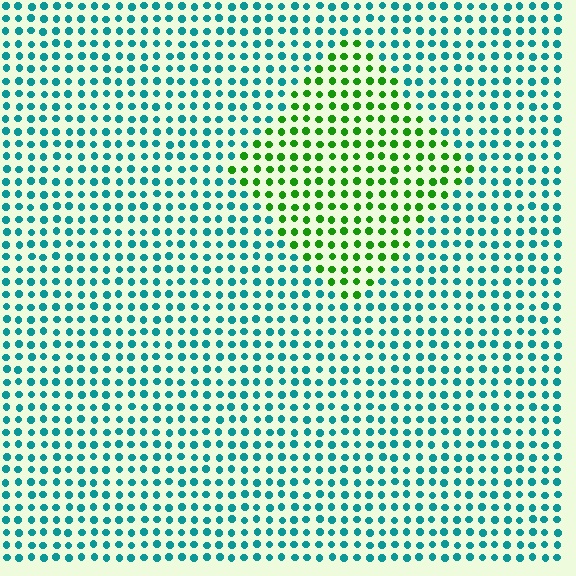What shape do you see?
I see a diamond.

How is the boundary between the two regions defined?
The boundary is defined purely by a slight shift in hue (about 64 degrees). Spacing, size, and orientation are identical on both sides.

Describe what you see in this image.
The image is filled with small teal elements in a uniform arrangement. A diamond-shaped region is visible where the elements are tinted to a slightly different hue, forming a subtle color boundary.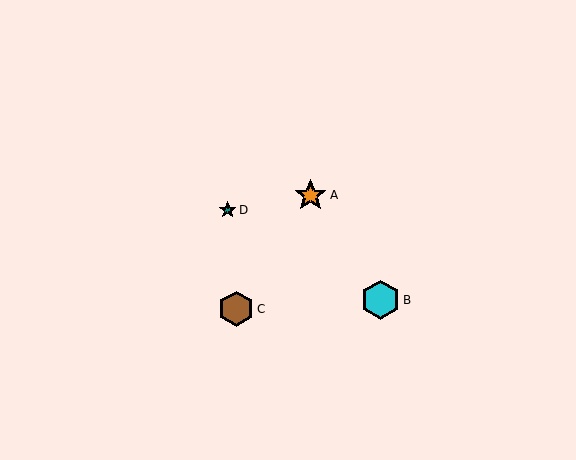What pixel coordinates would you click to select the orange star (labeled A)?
Click at (311, 195) to select the orange star A.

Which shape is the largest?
The cyan hexagon (labeled B) is the largest.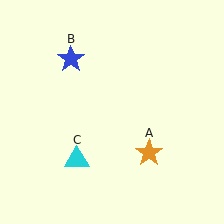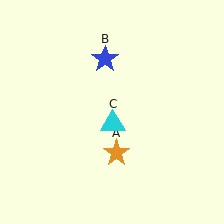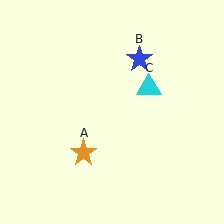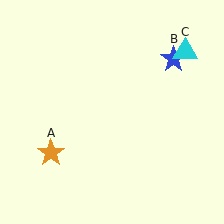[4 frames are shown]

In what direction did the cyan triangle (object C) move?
The cyan triangle (object C) moved up and to the right.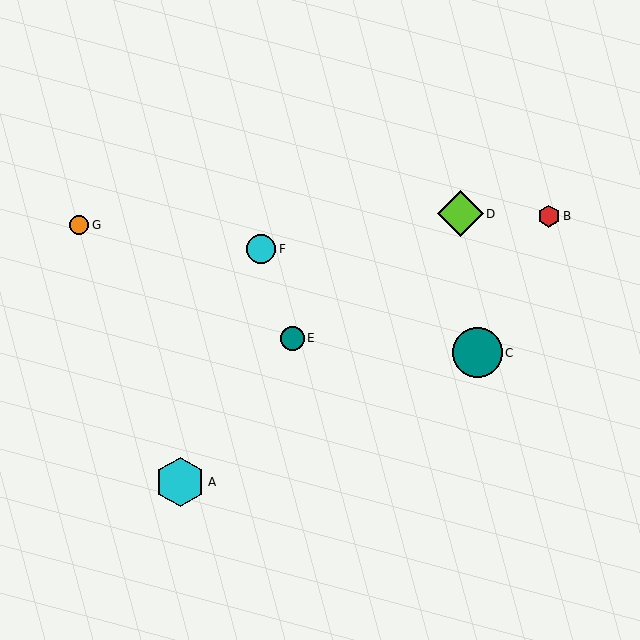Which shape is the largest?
The teal circle (labeled C) is the largest.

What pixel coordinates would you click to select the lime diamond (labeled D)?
Click at (460, 214) to select the lime diamond D.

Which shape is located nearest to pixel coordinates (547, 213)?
The red hexagon (labeled B) at (549, 216) is nearest to that location.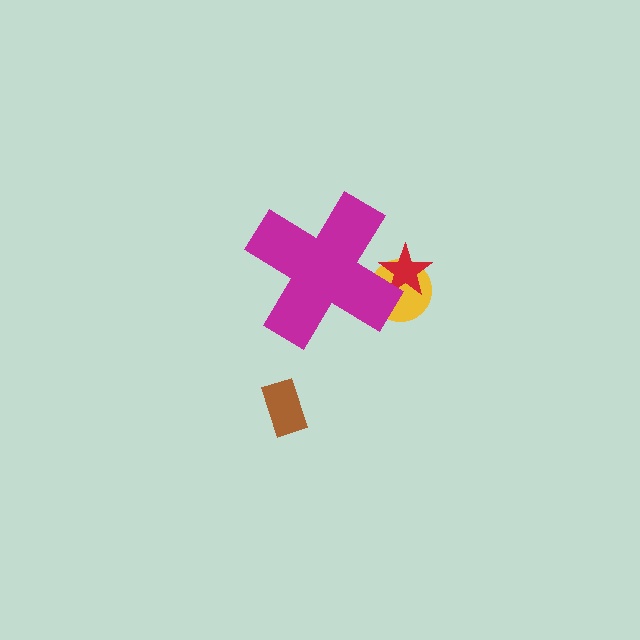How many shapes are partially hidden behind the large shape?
2 shapes are partially hidden.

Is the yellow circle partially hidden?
Yes, the yellow circle is partially hidden behind the magenta cross.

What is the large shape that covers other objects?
A magenta cross.